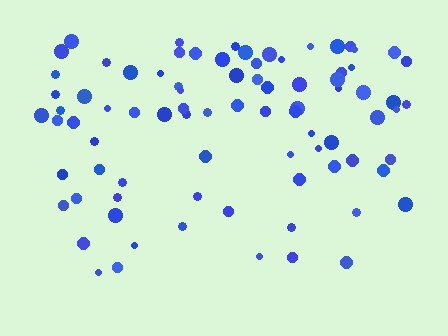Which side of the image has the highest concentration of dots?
The top.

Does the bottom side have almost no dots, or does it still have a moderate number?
Still a moderate number, just noticeably fewer than the top.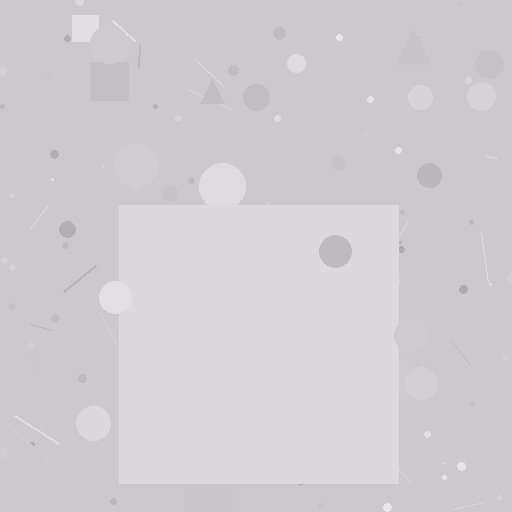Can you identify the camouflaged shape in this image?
The camouflaged shape is a square.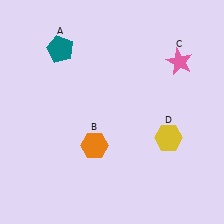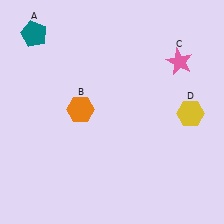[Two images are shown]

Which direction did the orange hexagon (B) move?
The orange hexagon (B) moved up.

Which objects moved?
The objects that moved are: the teal pentagon (A), the orange hexagon (B), the yellow hexagon (D).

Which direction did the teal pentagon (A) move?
The teal pentagon (A) moved left.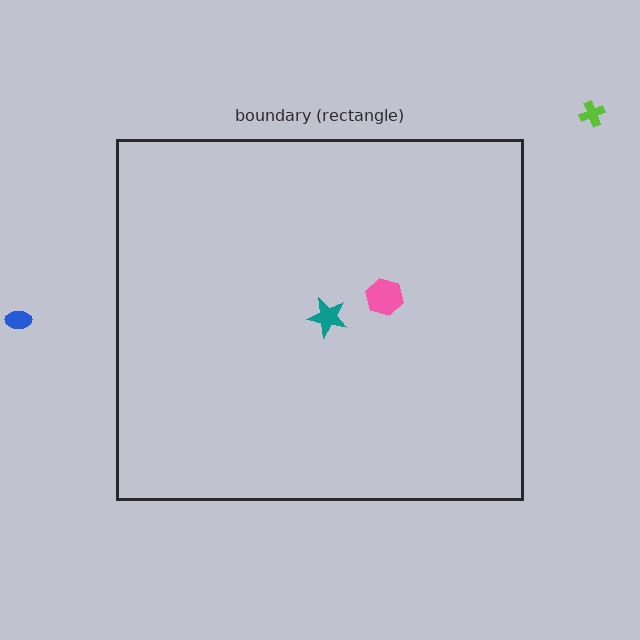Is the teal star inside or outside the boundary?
Inside.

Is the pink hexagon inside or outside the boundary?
Inside.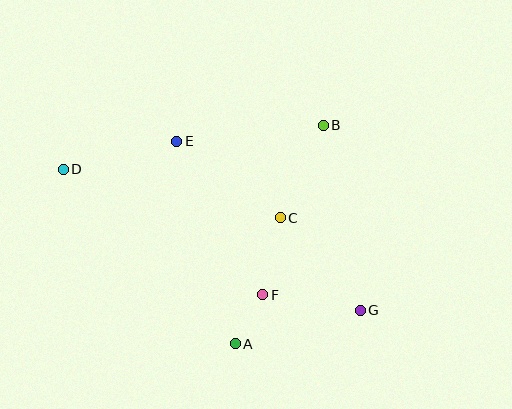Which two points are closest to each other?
Points A and F are closest to each other.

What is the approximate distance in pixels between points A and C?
The distance between A and C is approximately 133 pixels.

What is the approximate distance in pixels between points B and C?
The distance between B and C is approximately 102 pixels.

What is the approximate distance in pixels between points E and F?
The distance between E and F is approximately 176 pixels.